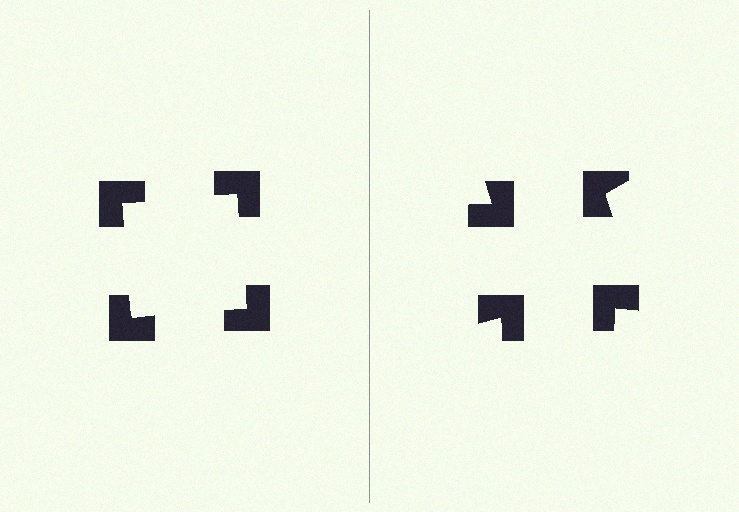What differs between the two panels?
The notched squares are positioned identically on both sides; only the wedge orientations differ. On the left they align to a square; on the right they are misaligned.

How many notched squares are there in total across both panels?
8 — 4 on each side.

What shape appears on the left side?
An illusory square.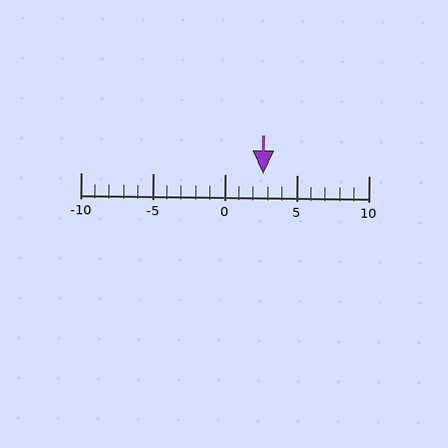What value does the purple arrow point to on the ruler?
The purple arrow points to approximately 3.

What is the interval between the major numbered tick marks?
The major tick marks are spaced 5 units apart.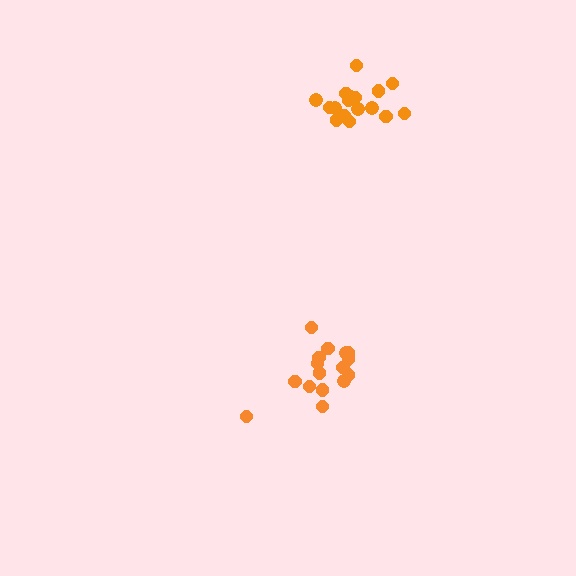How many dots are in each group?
Group 1: 16 dots, Group 2: 17 dots (33 total).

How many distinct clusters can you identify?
There are 2 distinct clusters.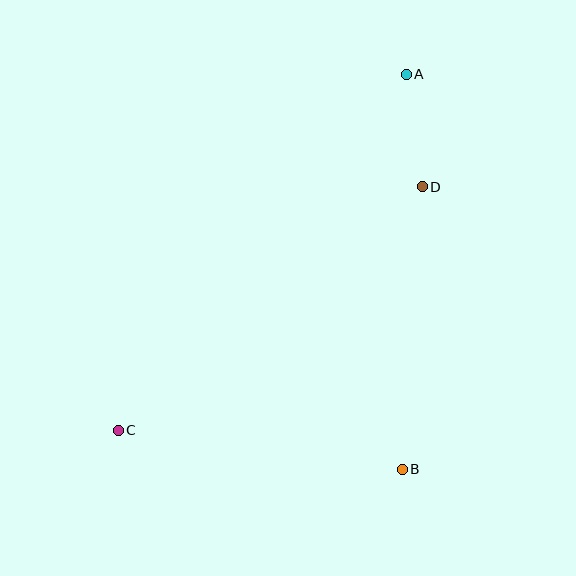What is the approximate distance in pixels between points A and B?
The distance between A and B is approximately 395 pixels.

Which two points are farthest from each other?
Points A and C are farthest from each other.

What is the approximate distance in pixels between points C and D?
The distance between C and D is approximately 389 pixels.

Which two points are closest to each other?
Points A and D are closest to each other.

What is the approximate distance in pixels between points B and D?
The distance between B and D is approximately 283 pixels.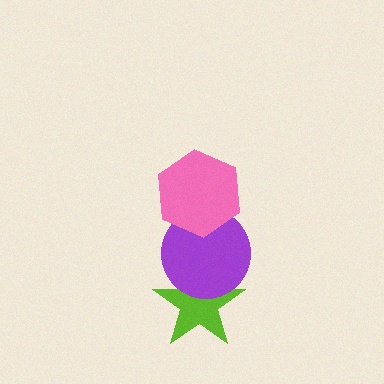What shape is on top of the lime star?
The purple circle is on top of the lime star.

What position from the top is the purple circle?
The purple circle is 2nd from the top.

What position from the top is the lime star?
The lime star is 3rd from the top.